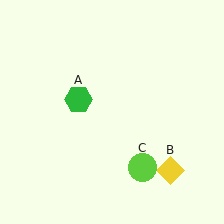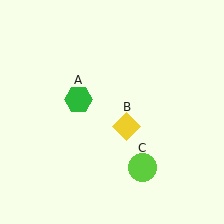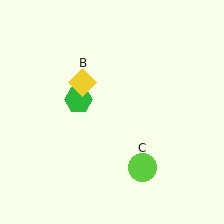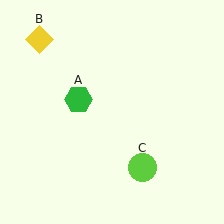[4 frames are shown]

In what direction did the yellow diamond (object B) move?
The yellow diamond (object B) moved up and to the left.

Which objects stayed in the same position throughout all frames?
Green hexagon (object A) and lime circle (object C) remained stationary.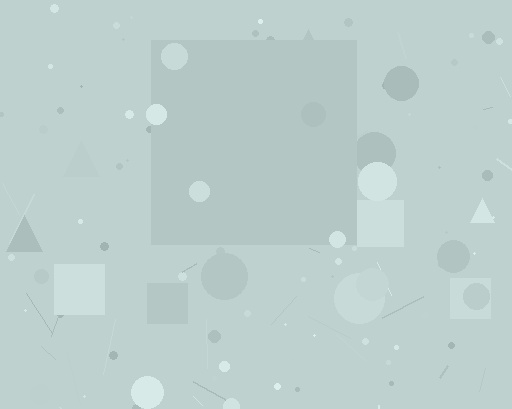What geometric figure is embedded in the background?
A square is embedded in the background.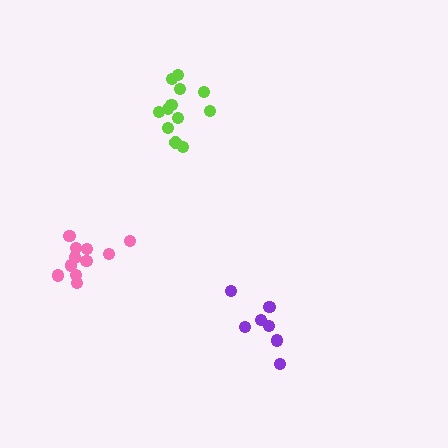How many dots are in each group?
Group 1: 12 dots, Group 2: 7 dots, Group 3: 12 dots (31 total).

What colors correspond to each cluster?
The clusters are colored: lime, purple, pink.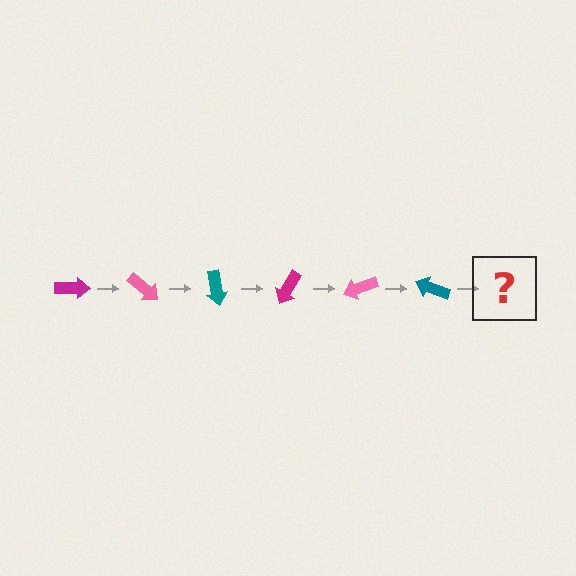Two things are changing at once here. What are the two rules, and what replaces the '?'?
The two rules are that it rotates 40 degrees each step and the color cycles through magenta, pink, and teal. The '?' should be a magenta arrow, rotated 240 degrees from the start.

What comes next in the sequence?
The next element should be a magenta arrow, rotated 240 degrees from the start.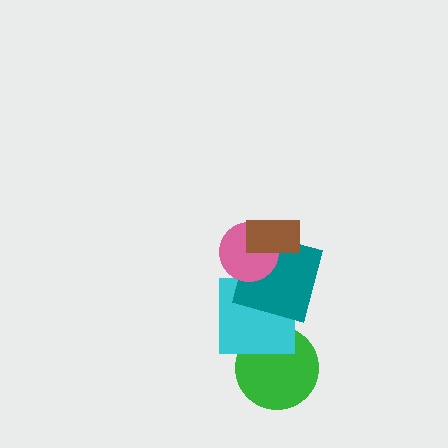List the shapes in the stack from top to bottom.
From top to bottom: the brown rectangle, the pink circle, the teal square, the cyan square, the green circle.